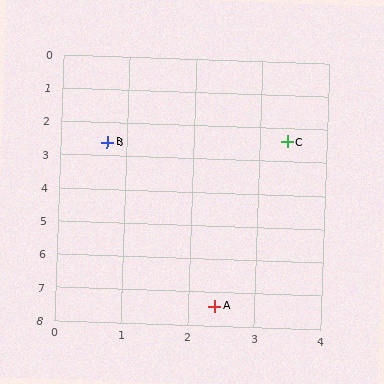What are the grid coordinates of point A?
Point A is at approximately (2.4, 7.4).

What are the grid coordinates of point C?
Point C is at approximately (3.4, 2.4).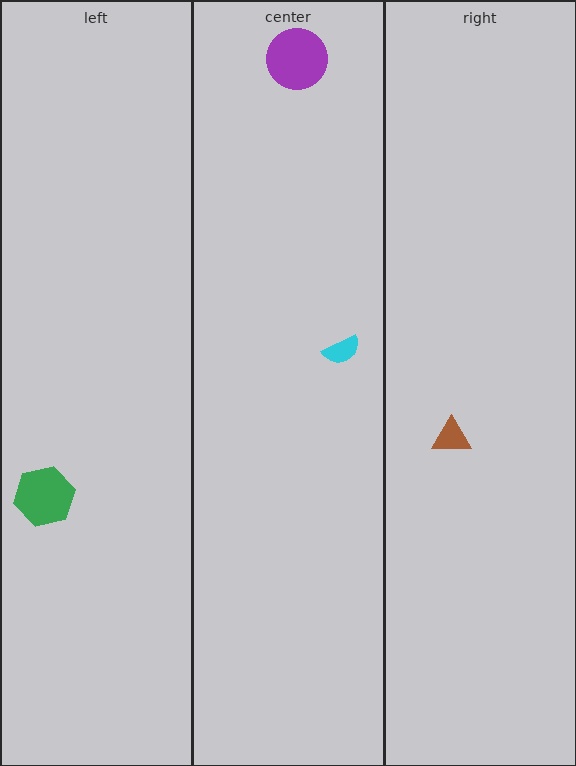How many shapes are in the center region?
2.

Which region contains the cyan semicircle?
The center region.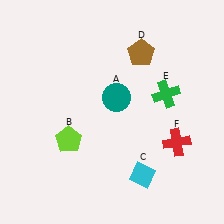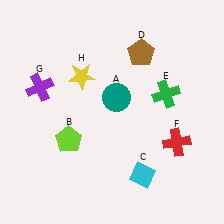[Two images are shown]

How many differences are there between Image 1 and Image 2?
There are 2 differences between the two images.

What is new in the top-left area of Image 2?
A yellow star (H) was added in the top-left area of Image 2.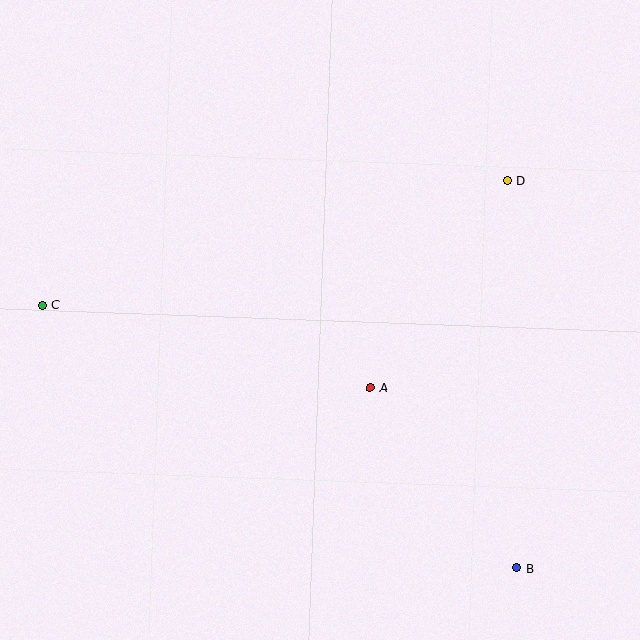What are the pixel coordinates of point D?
Point D is at (508, 181).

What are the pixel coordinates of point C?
Point C is at (42, 305).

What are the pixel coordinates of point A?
Point A is at (370, 388).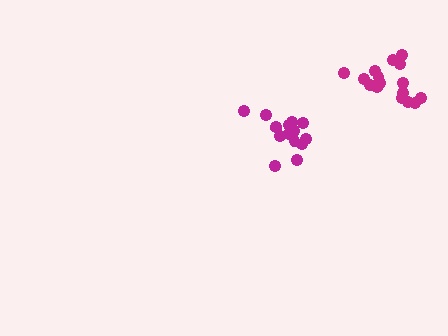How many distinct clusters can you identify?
There are 2 distinct clusters.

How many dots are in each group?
Group 1: 15 dots, Group 2: 16 dots (31 total).